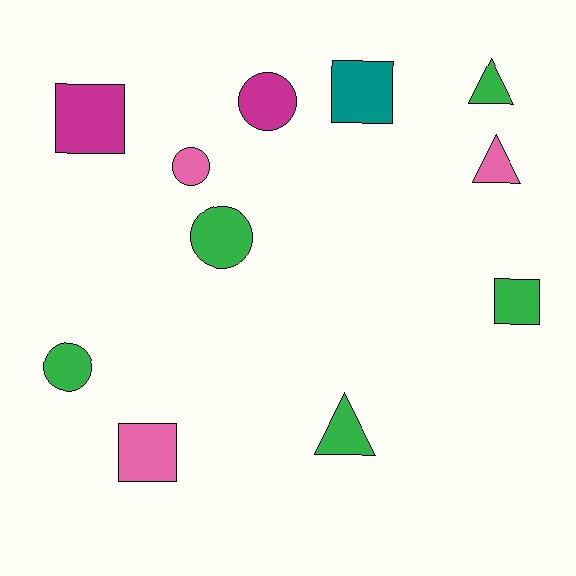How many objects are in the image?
There are 11 objects.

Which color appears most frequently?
Green, with 5 objects.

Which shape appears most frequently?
Square, with 4 objects.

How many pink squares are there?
There is 1 pink square.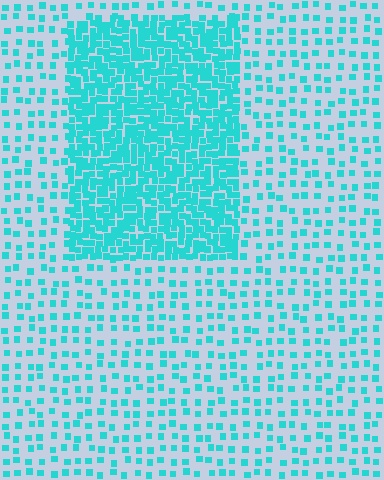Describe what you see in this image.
The image contains small cyan elements arranged at two different densities. A rectangle-shaped region is visible where the elements are more densely packed than the surrounding area.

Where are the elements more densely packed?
The elements are more densely packed inside the rectangle boundary.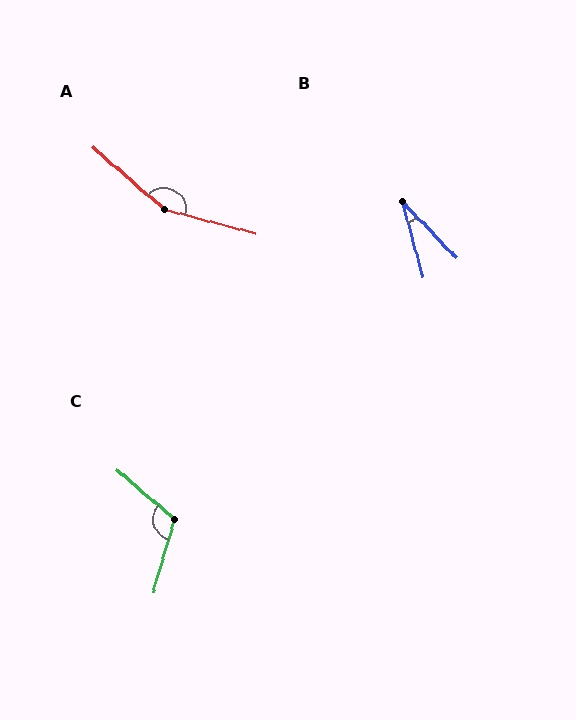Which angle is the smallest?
B, at approximately 29 degrees.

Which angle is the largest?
A, at approximately 154 degrees.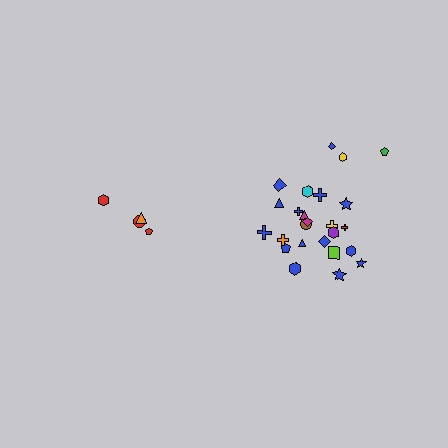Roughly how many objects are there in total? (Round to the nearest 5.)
Roughly 30 objects in total.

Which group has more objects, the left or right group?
The right group.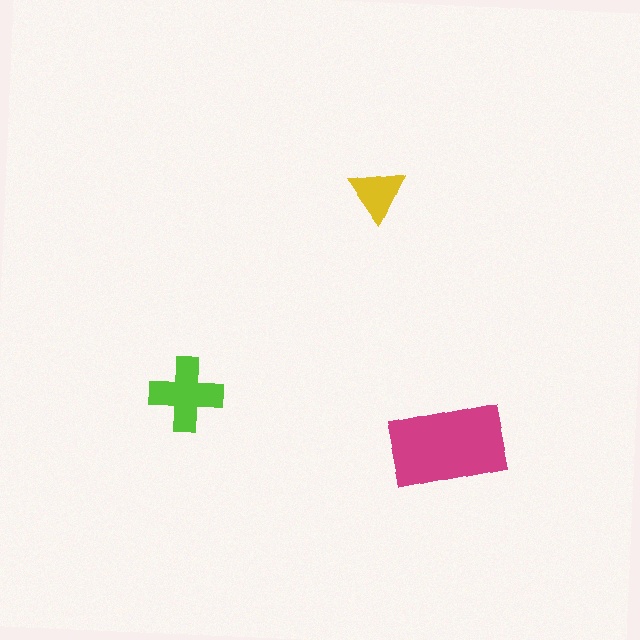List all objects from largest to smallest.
The magenta rectangle, the lime cross, the yellow triangle.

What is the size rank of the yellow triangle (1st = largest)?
3rd.